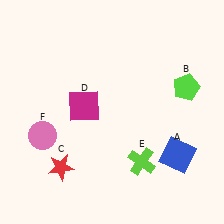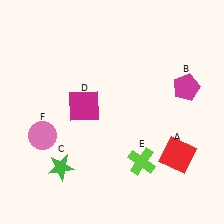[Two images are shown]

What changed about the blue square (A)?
In Image 1, A is blue. In Image 2, it changed to red.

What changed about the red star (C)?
In Image 1, C is red. In Image 2, it changed to green.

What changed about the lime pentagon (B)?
In Image 1, B is lime. In Image 2, it changed to magenta.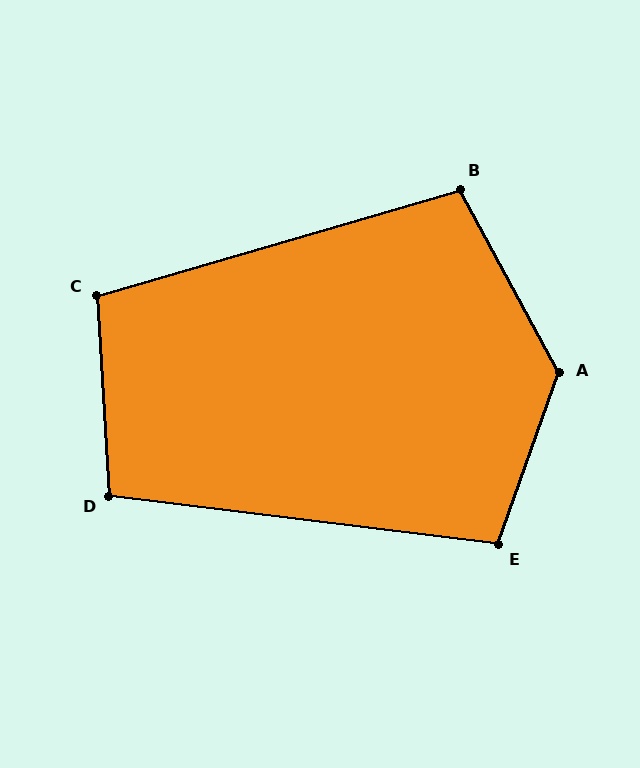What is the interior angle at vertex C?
Approximately 103 degrees (obtuse).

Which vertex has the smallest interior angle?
D, at approximately 100 degrees.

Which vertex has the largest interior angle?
A, at approximately 132 degrees.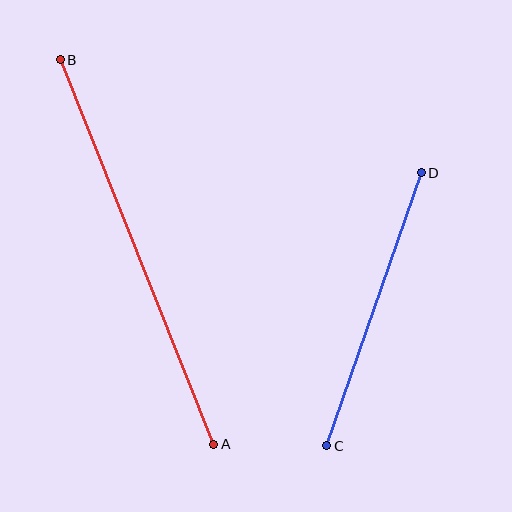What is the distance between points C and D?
The distance is approximately 289 pixels.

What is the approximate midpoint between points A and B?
The midpoint is at approximately (137, 252) pixels.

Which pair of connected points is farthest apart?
Points A and B are farthest apart.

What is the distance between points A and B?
The distance is approximately 414 pixels.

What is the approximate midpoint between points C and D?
The midpoint is at approximately (374, 309) pixels.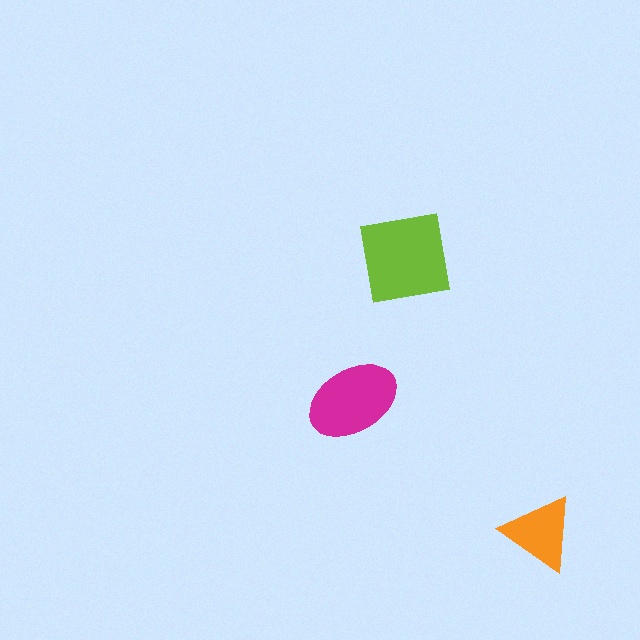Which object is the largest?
The lime square.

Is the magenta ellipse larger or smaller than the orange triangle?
Larger.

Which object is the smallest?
The orange triangle.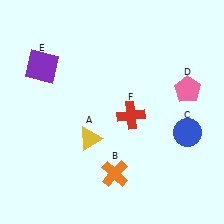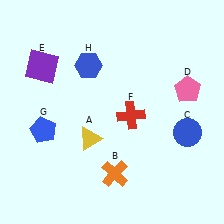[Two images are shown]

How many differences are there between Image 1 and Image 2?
There are 2 differences between the two images.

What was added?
A blue pentagon (G), a blue hexagon (H) were added in Image 2.